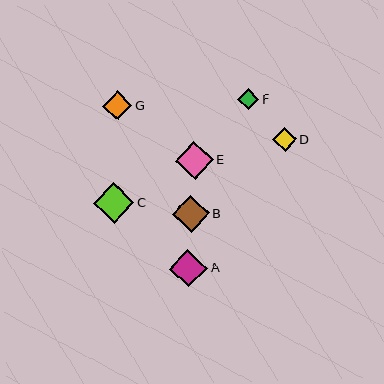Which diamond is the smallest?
Diamond F is the smallest with a size of approximately 21 pixels.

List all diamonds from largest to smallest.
From largest to smallest: C, E, A, B, G, D, F.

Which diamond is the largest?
Diamond C is the largest with a size of approximately 41 pixels.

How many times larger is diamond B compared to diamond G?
Diamond B is approximately 1.3 times the size of diamond G.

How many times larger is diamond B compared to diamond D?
Diamond B is approximately 1.5 times the size of diamond D.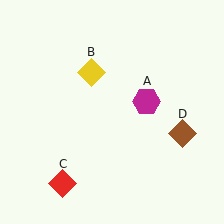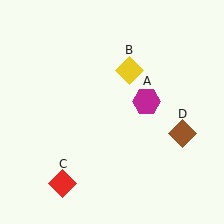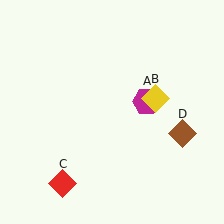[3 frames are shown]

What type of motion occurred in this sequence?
The yellow diamond (object B) rotated clockwise around the center of the scene.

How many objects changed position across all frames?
1 object changed position: yellow diamond (object B).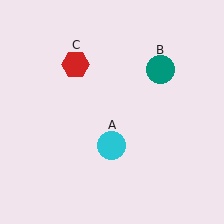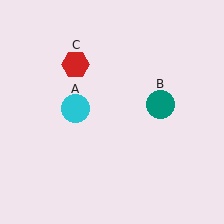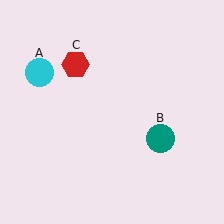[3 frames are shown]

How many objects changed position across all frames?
2 objects changed position: cyan circle (object A), teal circle (object B).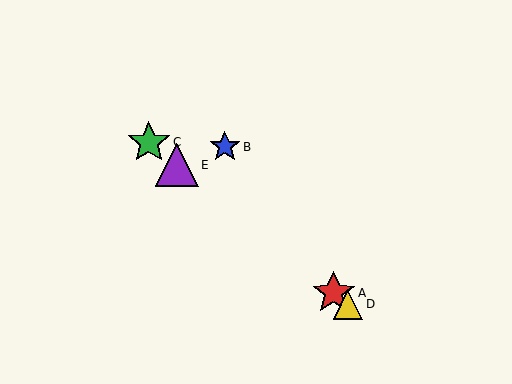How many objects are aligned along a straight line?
4 objects (A, C, D, E) are aligned along a straight line.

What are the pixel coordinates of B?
Object B is at (225, 147).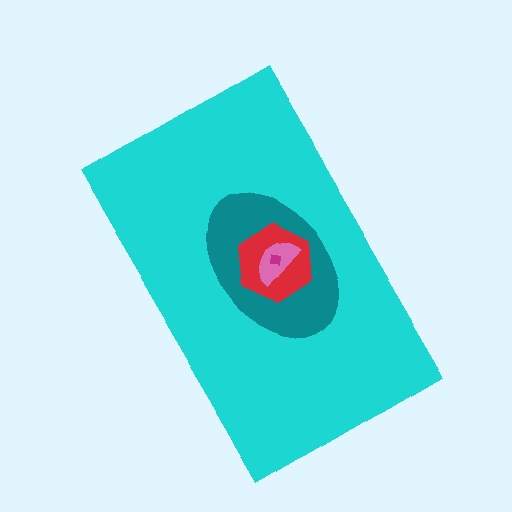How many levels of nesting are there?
5.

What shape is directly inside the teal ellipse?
The red hexagon.